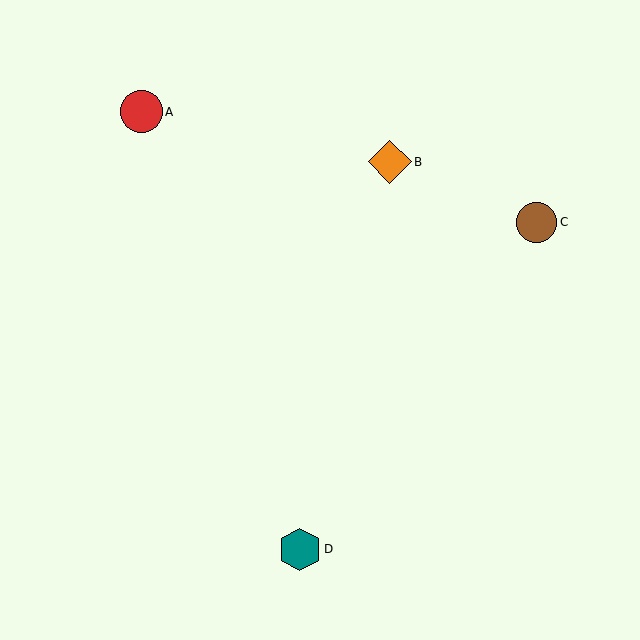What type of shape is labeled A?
Shape A is a red circle.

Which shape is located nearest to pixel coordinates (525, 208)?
The brown circle (labeled C) at (537, 222) is nearest to that location.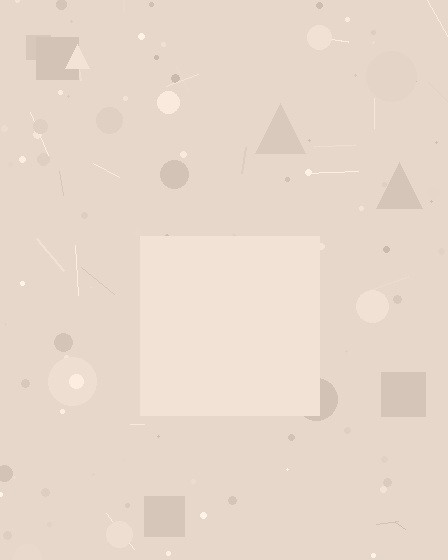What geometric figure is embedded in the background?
A square is embedded in the background.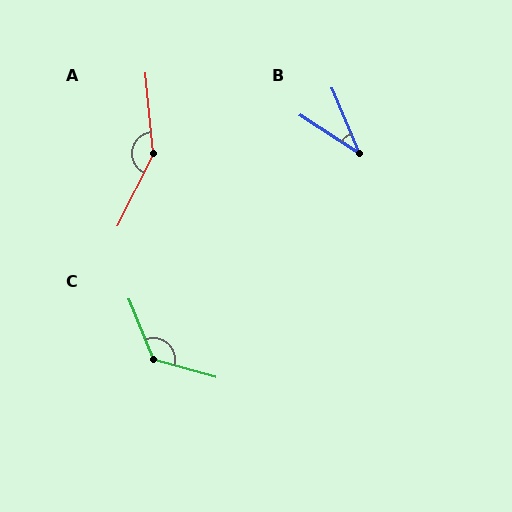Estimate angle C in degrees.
Approximately 128 degrees.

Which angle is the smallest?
B, at approximately 34 degrees.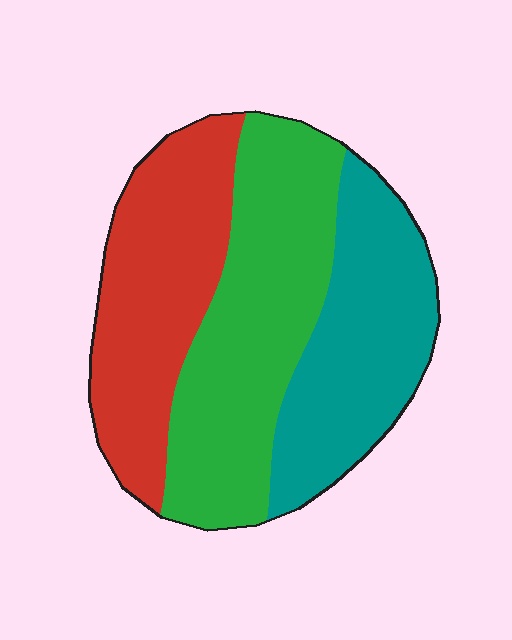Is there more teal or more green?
Green.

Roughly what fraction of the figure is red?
Red takes up about one third (1/3) of the figure.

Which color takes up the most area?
Green, at roughly 40%.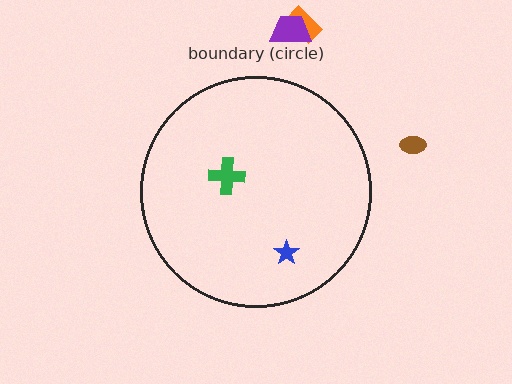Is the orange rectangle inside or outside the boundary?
Outside.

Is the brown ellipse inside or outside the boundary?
Outside.